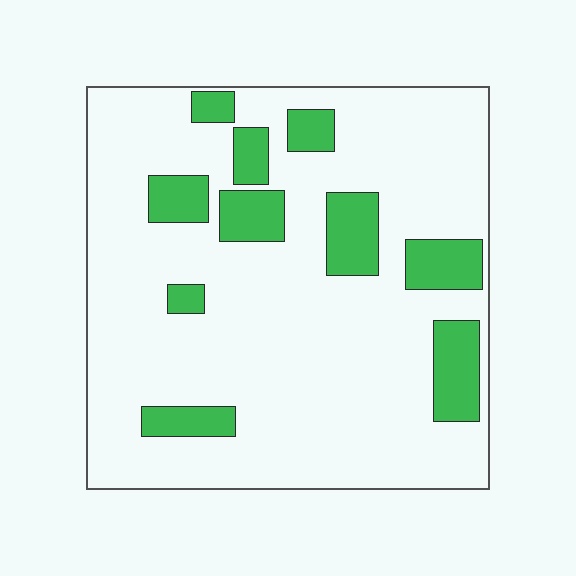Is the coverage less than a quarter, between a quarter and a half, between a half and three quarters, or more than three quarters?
Less than a quarter.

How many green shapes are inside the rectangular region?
10.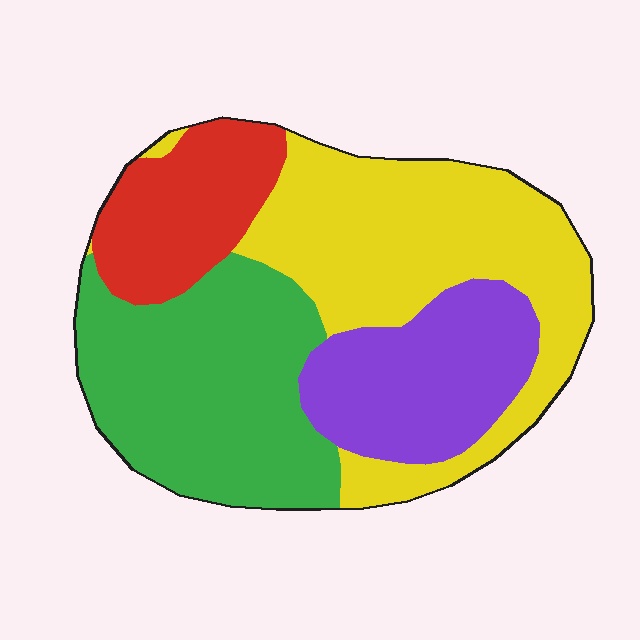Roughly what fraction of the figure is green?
Green takes up about one third (1/3) of the figure.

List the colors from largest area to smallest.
From largest to smallest: yellow, green, purple, red.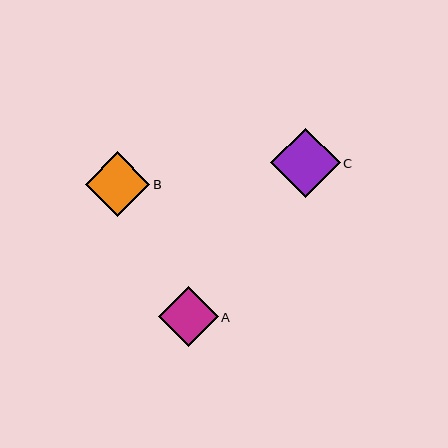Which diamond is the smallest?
Diamond A is the smallest with a size of approximately 59 pixels.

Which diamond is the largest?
Diamond C is the largest with a size of approximately 70 pixels.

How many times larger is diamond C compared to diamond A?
Diamond C is approximately 1.2 times the size of diamond A.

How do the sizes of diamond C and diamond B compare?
Diamond C and diamond B are approximately the same size.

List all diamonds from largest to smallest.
From largest to smallest: C, B, A.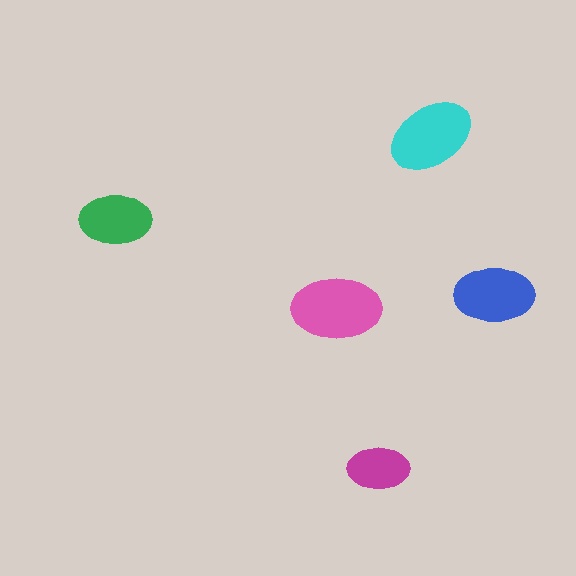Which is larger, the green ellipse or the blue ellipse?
The blue one.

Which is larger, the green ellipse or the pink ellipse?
The pink one.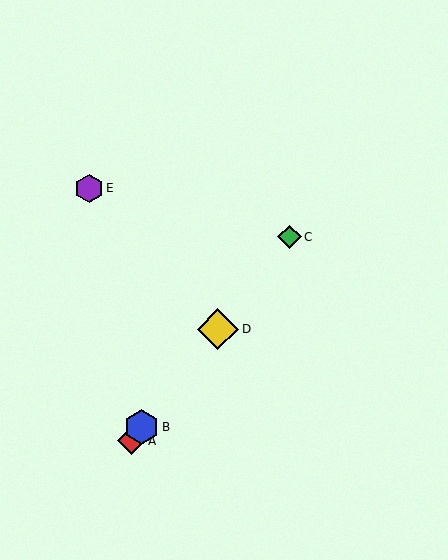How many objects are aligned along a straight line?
4 objects (A, B, C, D) are aligned along a straight line.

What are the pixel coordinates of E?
Object E is at (89, 188).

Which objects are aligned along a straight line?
Objects A, B, C, D are aligned along a straight line.